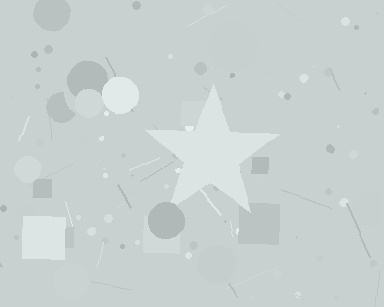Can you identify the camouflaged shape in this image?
The camouflaged shape is a star.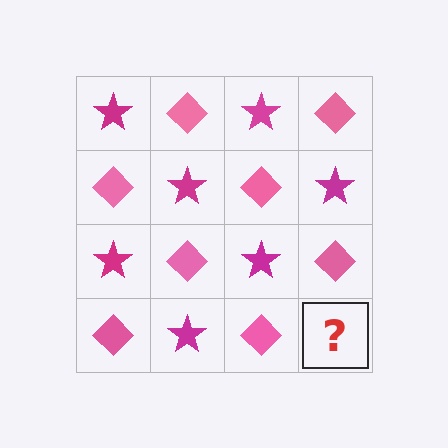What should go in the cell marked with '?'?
The missing cell should contain a magenta star.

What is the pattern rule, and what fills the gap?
The rule is that it alternates magenta star and pink diamond in a checkerboard pattern. The gap should be filled with a magenta star.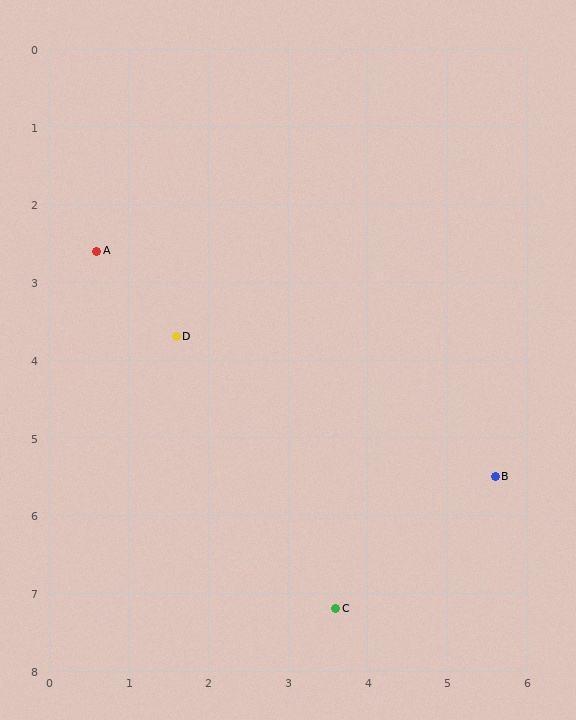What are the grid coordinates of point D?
Point D is at approximately (1.6, 3.7).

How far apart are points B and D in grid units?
Points B and D are about 4.4 grid units apart.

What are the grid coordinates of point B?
Point B is at approximately (5.6, 5.5).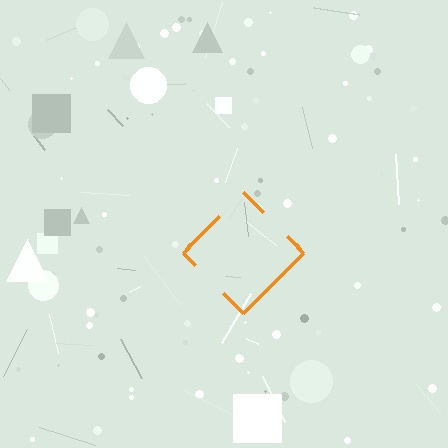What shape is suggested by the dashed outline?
The dashed outline suggests a diamond.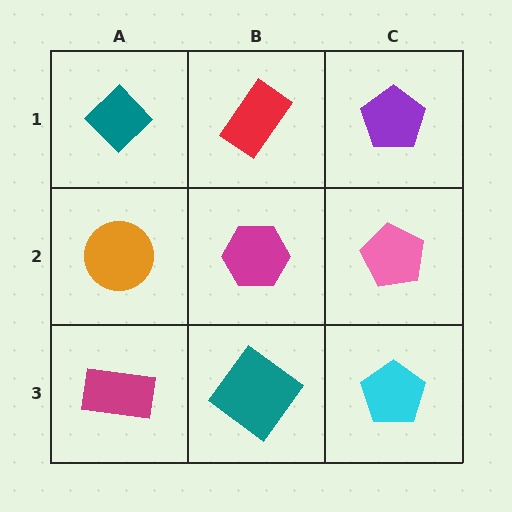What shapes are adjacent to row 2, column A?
A teal diamond (row 1, column A), a magenta rectangle (row 3, column A), a magenta hexagon (row 2, column B).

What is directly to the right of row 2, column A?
A magenta hexagon.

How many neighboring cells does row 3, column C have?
2.